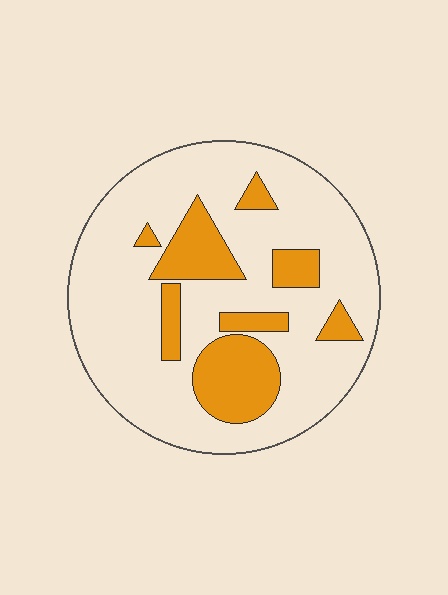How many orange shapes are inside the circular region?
8.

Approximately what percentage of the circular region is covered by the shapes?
Approximately 25%.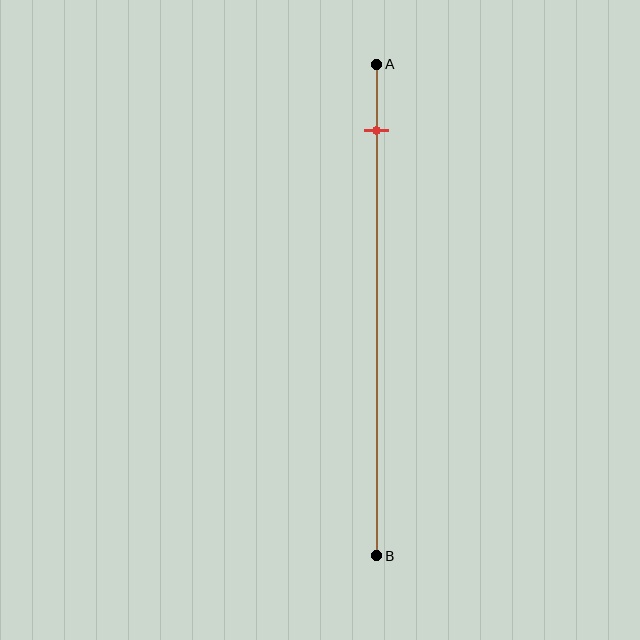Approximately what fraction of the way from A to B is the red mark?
The red mark is approximately 15% of the way from A to B.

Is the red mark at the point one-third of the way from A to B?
No, the mark is at about 15% from A, not at the 33% one-third point.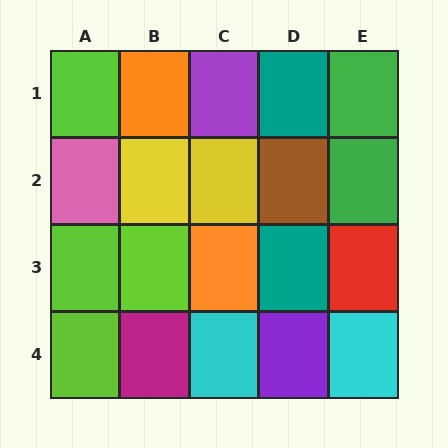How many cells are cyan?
2 cells are cyan.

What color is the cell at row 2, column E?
Green.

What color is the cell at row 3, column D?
Teal.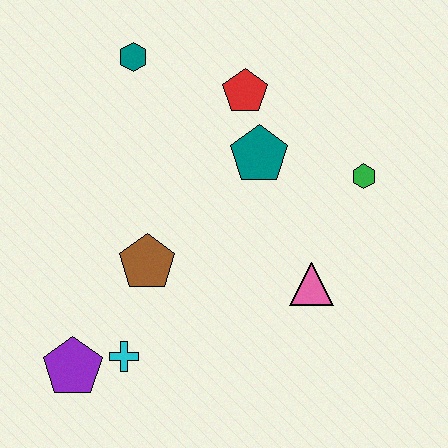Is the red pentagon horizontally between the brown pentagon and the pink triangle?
Yes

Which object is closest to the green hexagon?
The teal pentagon is closest to the green hexagon.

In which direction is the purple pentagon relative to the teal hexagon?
The purple pentagon is below the teal hexagon.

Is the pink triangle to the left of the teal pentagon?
No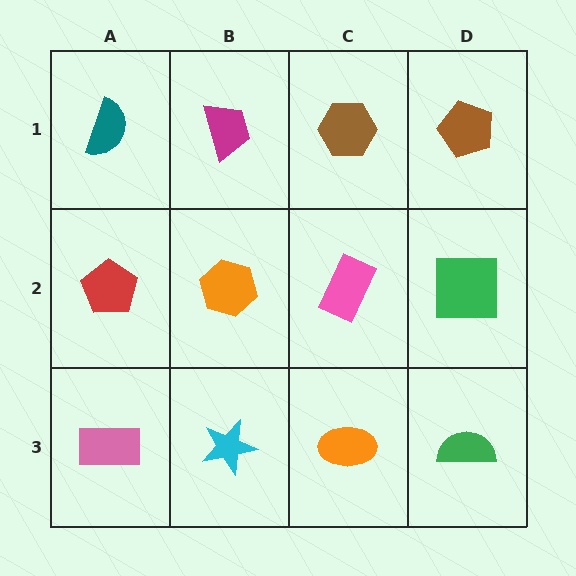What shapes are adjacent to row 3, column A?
A red pentagon (row 2, column A), a cyan star (row 3, column B).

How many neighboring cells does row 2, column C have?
4.